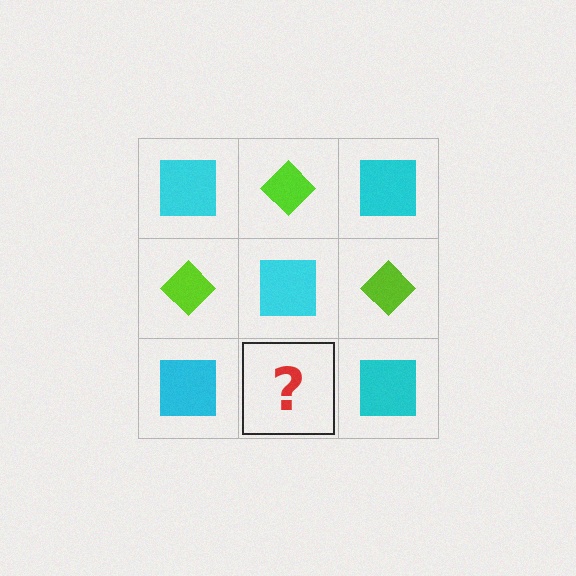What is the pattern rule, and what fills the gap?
The rule is that it alternates cyan square and lime diamond in a checkerboard pattern. The gap should be filled with a lime diamond.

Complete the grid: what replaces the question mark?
The question mark should be replaced with a lime diamond.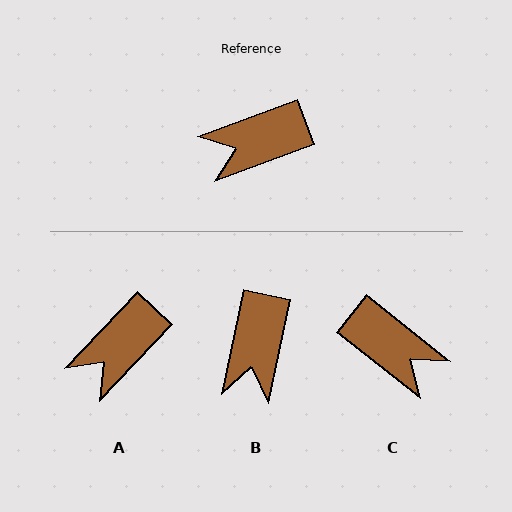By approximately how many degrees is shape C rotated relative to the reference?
Approximately 121 degrees counter-clockwise.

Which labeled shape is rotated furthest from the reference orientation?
C, about 121 degrees away.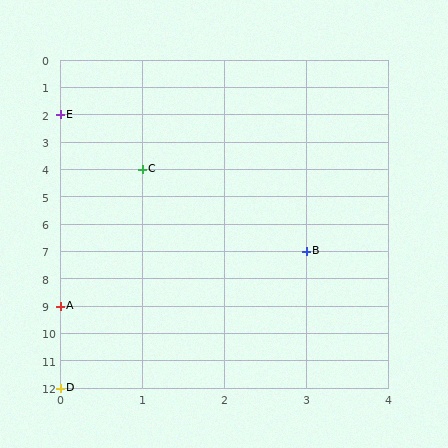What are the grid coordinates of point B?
Point B is at grid coordinates (3, 7).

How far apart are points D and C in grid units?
Points D and C are 1 column and 8 rows apart (about 8.1 grid units diagonally).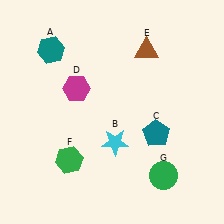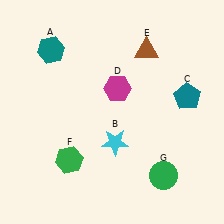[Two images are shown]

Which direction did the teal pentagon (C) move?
The teal pentagon (C) moved up.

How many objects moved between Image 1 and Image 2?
2 objects moved between the two images.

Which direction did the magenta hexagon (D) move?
The magenta hexagon (D) moved right.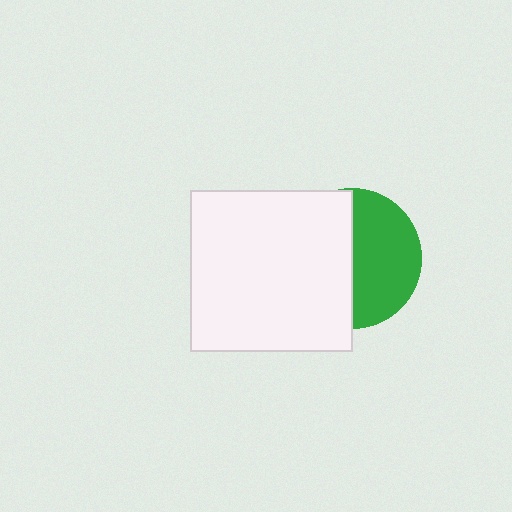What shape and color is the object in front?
The object in front is a white square.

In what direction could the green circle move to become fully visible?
The green circle could move right. That would shift it out from behind the white square entirely.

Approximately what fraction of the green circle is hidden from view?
Roughly 51% of the green circle is hidden behind the white square.